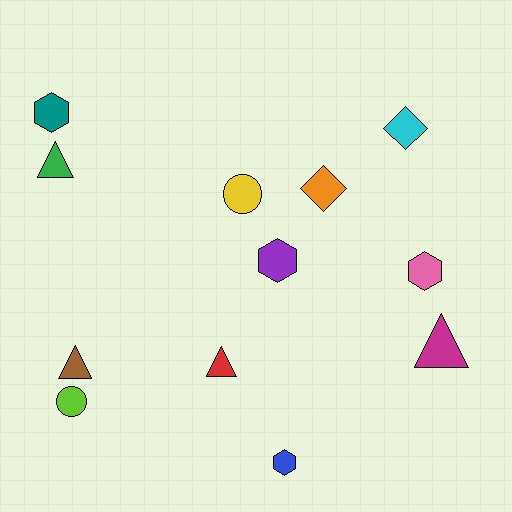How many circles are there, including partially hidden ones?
There are 2 circles.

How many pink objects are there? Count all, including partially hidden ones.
There is 1 pink object.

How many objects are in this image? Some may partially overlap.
There are 12 objects.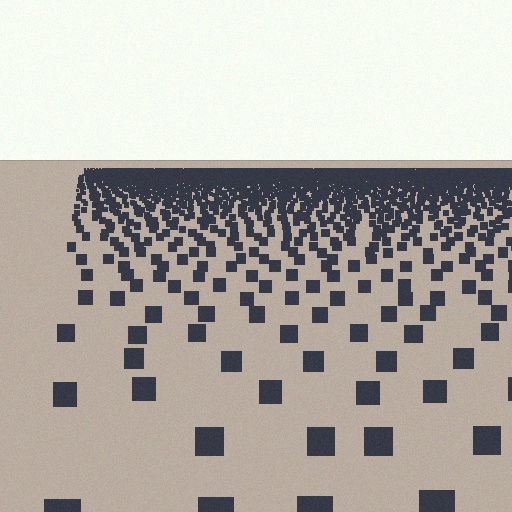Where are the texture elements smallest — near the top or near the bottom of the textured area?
Near the top.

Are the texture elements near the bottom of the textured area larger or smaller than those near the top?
Larger. Near the bottom, elements are closer to the viewer and appear at a bigger on-screen size.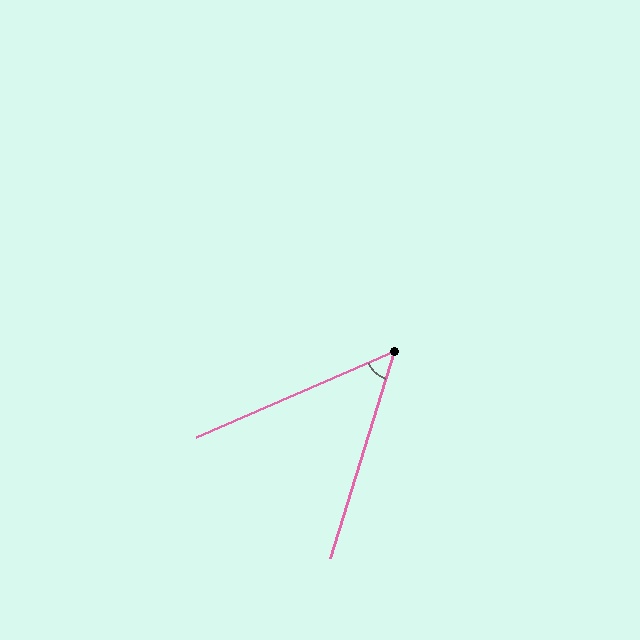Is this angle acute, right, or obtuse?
It is acute.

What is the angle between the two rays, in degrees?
Approximately 49 degrees.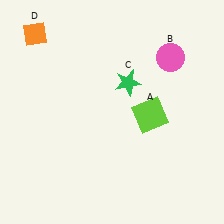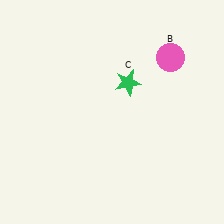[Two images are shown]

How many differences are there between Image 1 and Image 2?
There are 2 differences between the two images.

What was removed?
The lime square (A), the orange diamond (D) were removed in Image 2.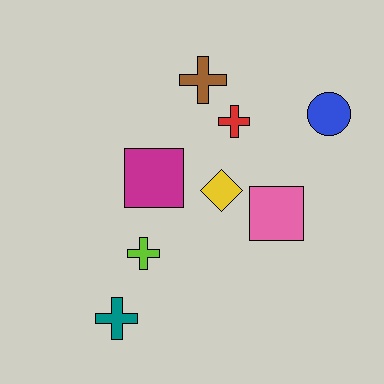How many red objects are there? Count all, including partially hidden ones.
There is 1 red object.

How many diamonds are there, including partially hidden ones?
There is 1 diamond.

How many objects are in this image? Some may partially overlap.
There are 8 objects.